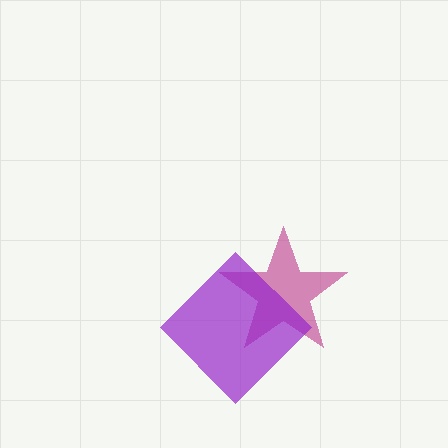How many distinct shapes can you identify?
There are 2 distinct shapes: a magenta star, a purple diamond.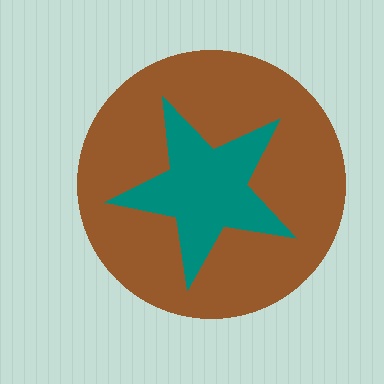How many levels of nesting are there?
2.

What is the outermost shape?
The brown circle.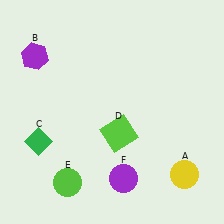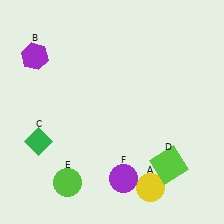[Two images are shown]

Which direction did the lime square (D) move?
The lime square (D) moved right.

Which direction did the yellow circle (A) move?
The yellow circle (A) moved left.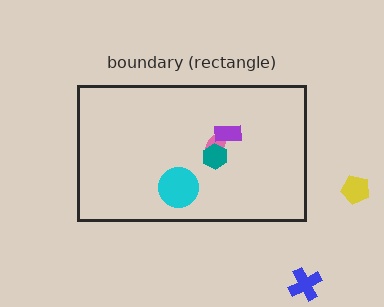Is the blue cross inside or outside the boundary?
Outside.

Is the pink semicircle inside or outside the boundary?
Inside.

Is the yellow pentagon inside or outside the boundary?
Outside.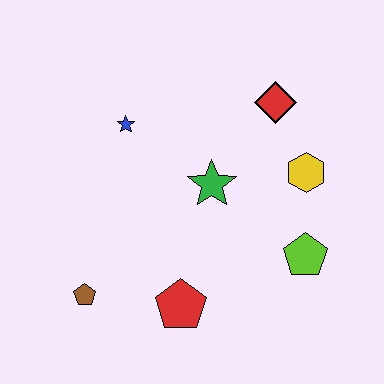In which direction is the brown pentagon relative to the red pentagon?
The brown pentagon is to the left of the red pentagon.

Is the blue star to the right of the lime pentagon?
No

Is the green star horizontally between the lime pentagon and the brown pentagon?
Yes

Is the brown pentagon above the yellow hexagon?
No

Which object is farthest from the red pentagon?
The red diamond is farthest from the red pentagon.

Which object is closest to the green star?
The yellow hexagon is closest to the green star.